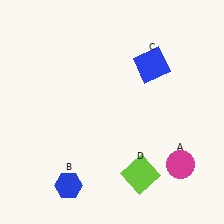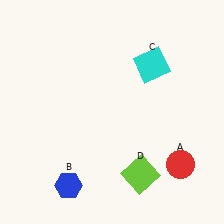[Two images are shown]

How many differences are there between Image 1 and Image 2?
There are 2 differences between the two images.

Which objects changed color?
A changed from magenta to red. C changed from blue to cyan.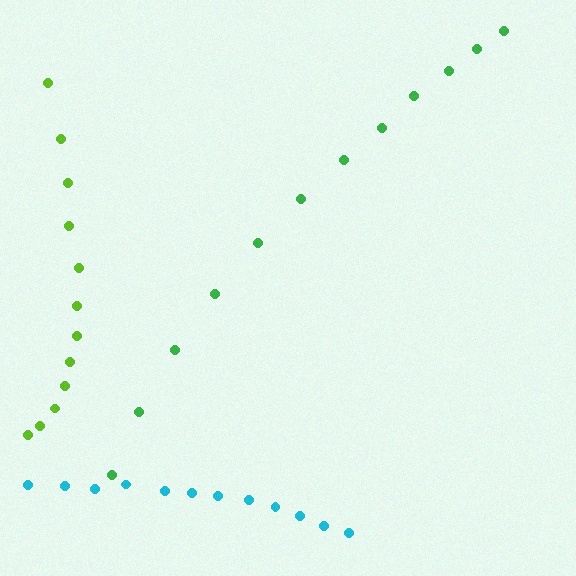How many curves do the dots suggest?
There are 3 distinct paths.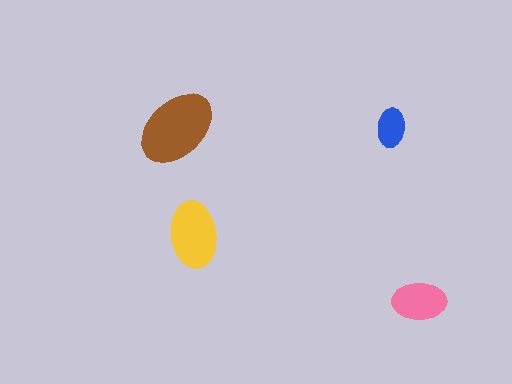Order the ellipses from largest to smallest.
the brown one, the yellow one, the pink one, the blue one.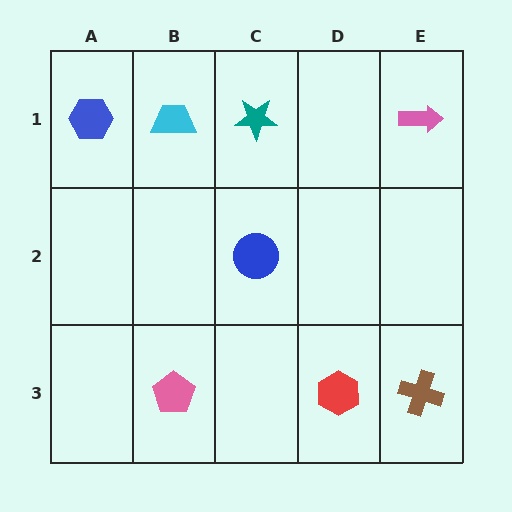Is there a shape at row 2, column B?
No, that cell is empty.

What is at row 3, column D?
A red hexagon.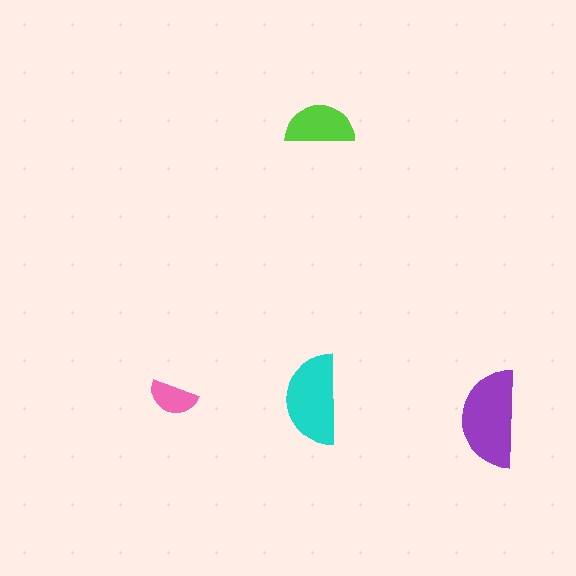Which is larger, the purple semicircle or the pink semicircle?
The purple one.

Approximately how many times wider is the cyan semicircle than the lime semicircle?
About 1.5 times wider.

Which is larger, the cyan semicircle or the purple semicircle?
The purple one.